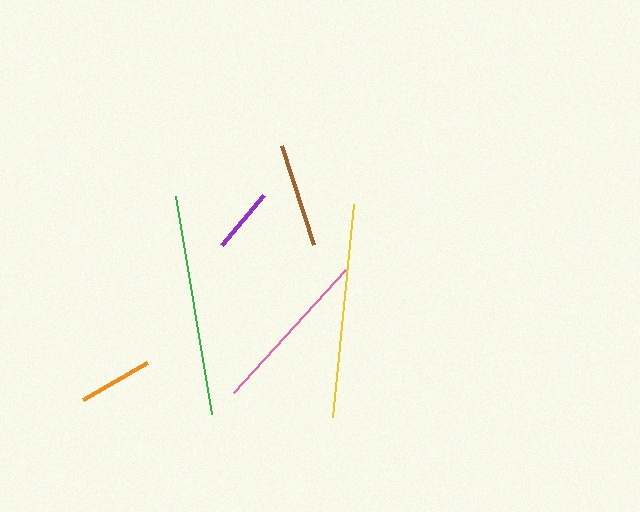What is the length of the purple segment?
The purple segment is approximately 65 pixels long.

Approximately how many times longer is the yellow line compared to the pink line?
The yellow line is approximately 1.3 times the length of the pink line.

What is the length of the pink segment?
The pink segment is approximately 166 pixels long.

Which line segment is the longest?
The green line is the longest at approximately 221 pixels.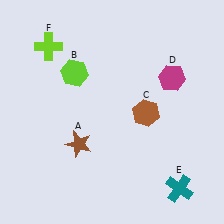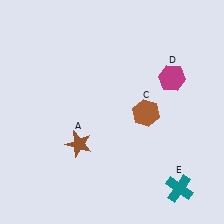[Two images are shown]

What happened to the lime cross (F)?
The lime cross (F) was removed in Image 2. It was in the top-left area of Image 1.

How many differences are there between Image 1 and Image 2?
There are 2 differences between the two images.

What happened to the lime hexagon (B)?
The lime hexagon (B) was removed in Image 2. It was in the top-left area of Image 1.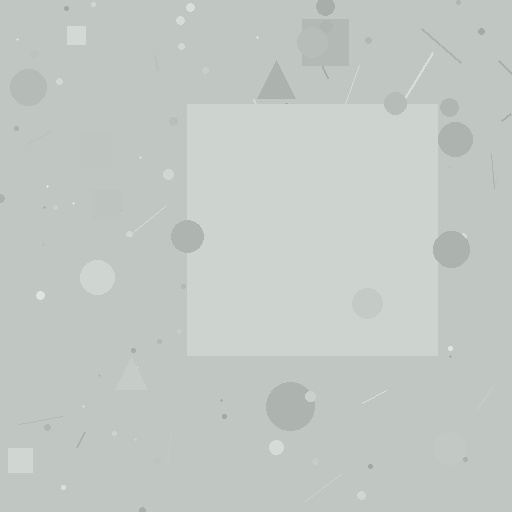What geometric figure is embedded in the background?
A square is embedded in the background.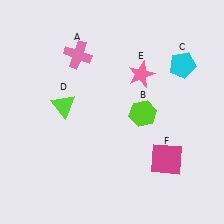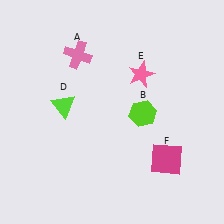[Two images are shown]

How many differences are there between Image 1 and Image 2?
There is 1 difference between the two images.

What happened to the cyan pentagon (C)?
The cyan pentagon (C) was removed in Image 2. It was in the top-right area of Image 1.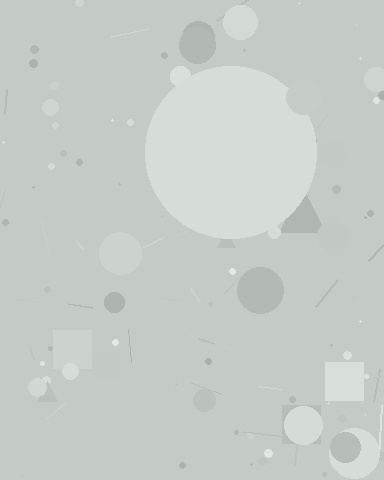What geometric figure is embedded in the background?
A circle is embedded in the background.